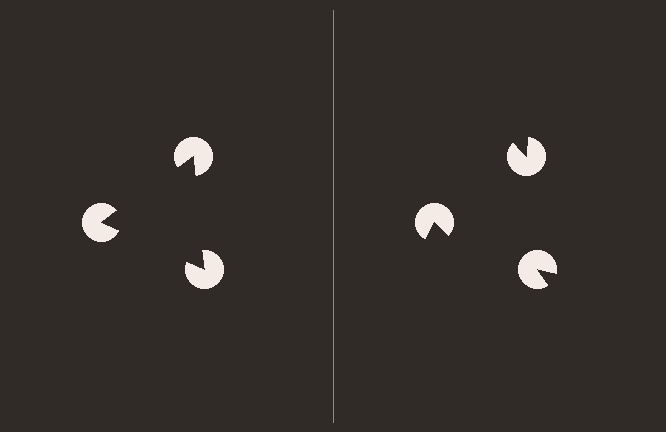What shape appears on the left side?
An illusory triangle.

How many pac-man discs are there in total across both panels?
6 — 3 on each side.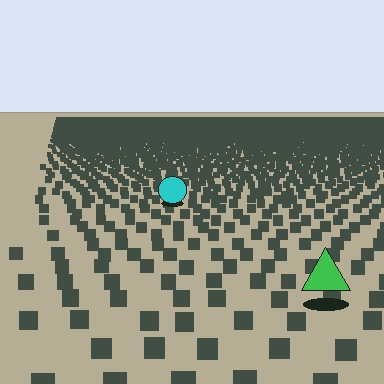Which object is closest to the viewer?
The green triangle is closest. The texture marks near it are larger and more spread out.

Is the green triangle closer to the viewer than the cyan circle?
Yes. The green triangle is closer — you can tell from the texture gradient: the ground texture is coarser near it.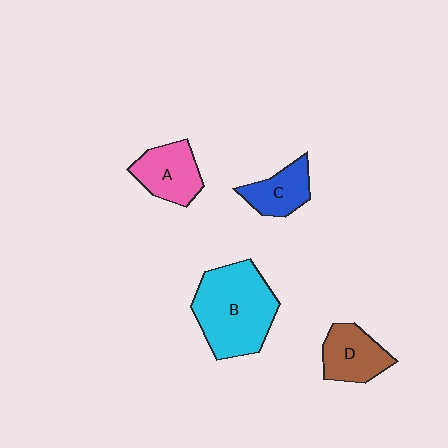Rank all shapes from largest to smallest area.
From largest to smallest: B (cyan), A (pink), D (brown), C (blue).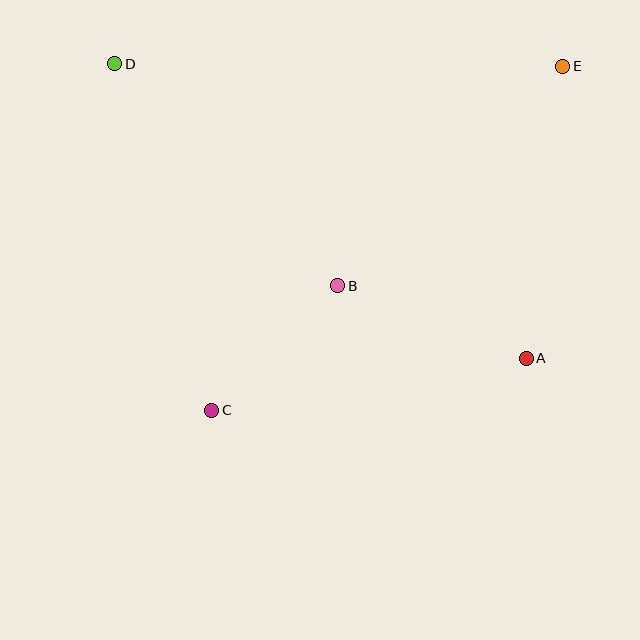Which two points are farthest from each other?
Points A and D are farthest from each other.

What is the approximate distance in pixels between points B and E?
The distance between B and E is approximately 315 pixels.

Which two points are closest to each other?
Points B and C are closest to each other.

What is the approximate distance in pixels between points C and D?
The distance between C and D is approximately 360 pixels.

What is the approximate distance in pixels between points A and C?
The distance between A and C is approximately 319 pixels.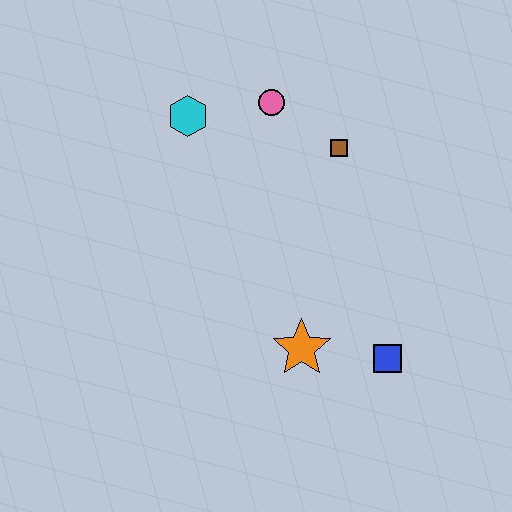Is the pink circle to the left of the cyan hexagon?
No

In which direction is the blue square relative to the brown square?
The blue square is below the brown square.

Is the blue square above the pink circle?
No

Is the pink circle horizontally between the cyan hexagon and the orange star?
Yes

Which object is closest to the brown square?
The pink circle is closest to the brown square.